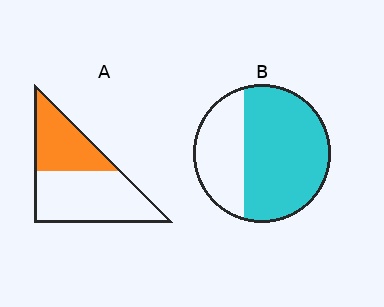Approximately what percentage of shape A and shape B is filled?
A is approximately 40% and B is approximately 65%.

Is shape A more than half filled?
No.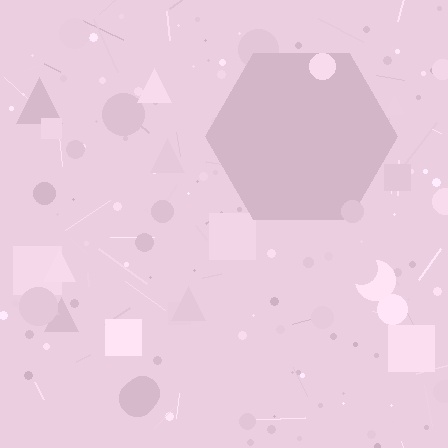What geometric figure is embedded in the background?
A hexagon is embedded in the background.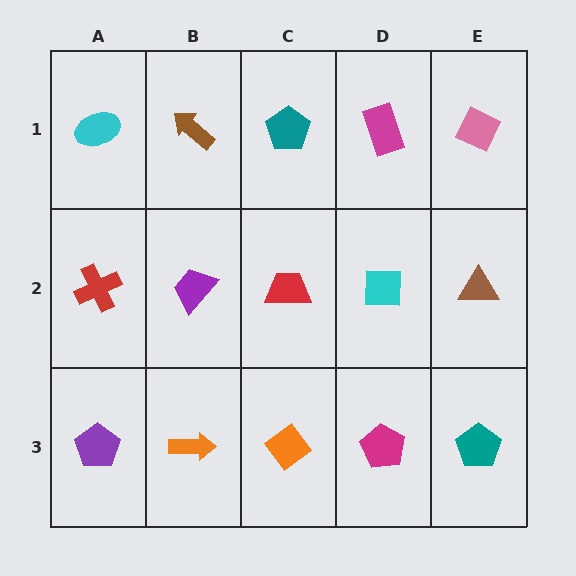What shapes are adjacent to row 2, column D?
A magenta rectangle (row 1, column D), a magenta pentagon (row 3, column D), a red trapezoid (row 2, column C), a brown triangle (row 2, column E).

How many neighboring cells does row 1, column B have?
3.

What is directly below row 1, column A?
A red cross.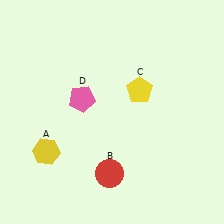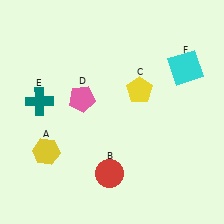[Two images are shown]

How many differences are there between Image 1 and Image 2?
There are 2 differences between the two images.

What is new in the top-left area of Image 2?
A teal cross (E) was added in the top-left area of Image 2.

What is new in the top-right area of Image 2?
A cyan square (F) was added in the top-right area of Image 2.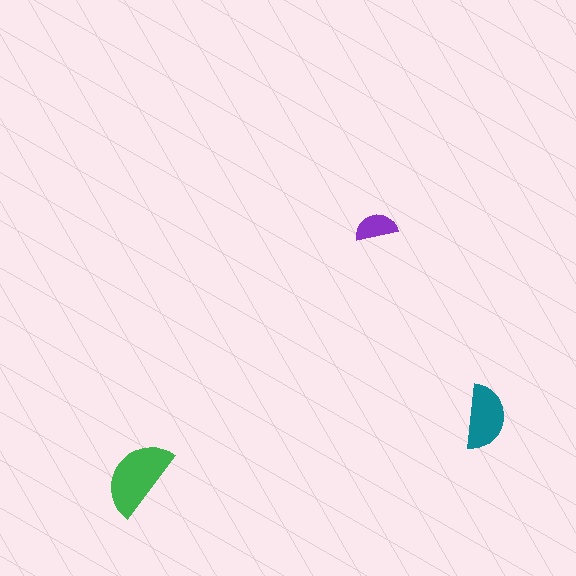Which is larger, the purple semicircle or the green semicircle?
The green one.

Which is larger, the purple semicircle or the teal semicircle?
The teal one.